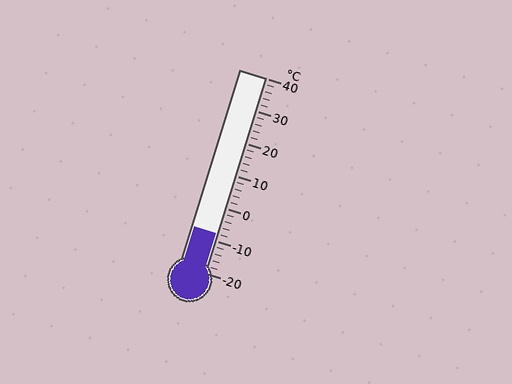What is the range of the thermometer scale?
The thermometer scale ranges from -20°C to 40°C.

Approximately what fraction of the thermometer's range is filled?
The thermometer is filled to approximately 20% of its range.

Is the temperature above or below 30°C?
The temperature is below 30°C.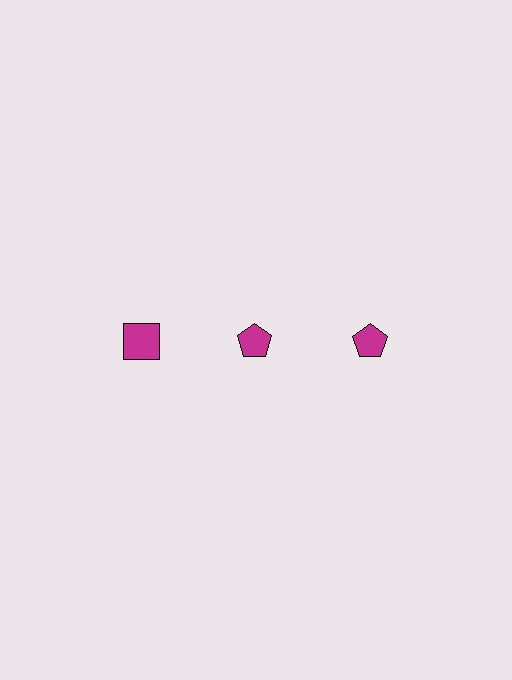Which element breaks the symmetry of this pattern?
The magenta square in the top row, leftmost column breaks the symmetry. All other shapes are magenta pentagons.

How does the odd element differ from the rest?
It has a different shape: square instead of pentagon.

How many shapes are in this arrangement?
There are 3 shapes arranged in a grid pattern.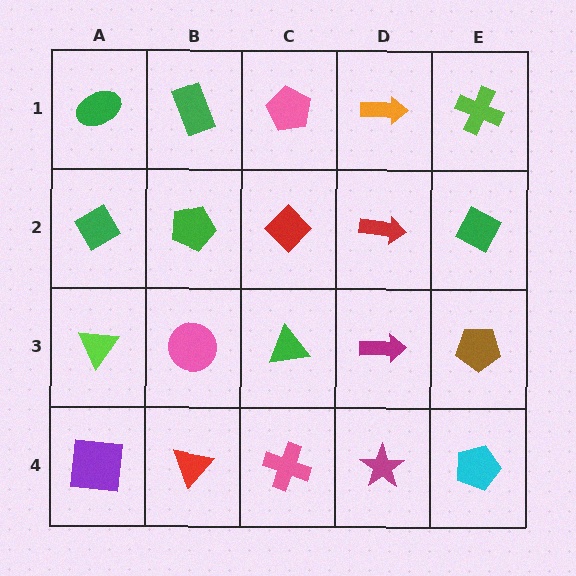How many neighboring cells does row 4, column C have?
3.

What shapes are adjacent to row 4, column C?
A green triangle (row 3, column C), a red triangle (row 4, column B), a magenta star (row 4, column D).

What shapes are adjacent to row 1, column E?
A green diamond (row 2, column E), an orange arrow (row 1, column D).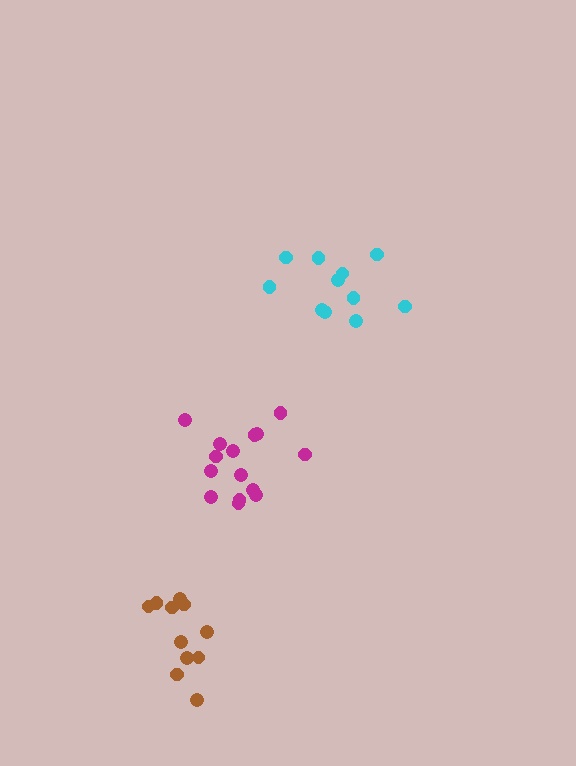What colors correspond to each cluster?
The clusters are colored: magenta, brown, cyan.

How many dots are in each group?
Group 1: 15 dots, Group 2: 11 dots, Group 3: 11 dots (37 total).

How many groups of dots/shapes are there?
There are 3 groups.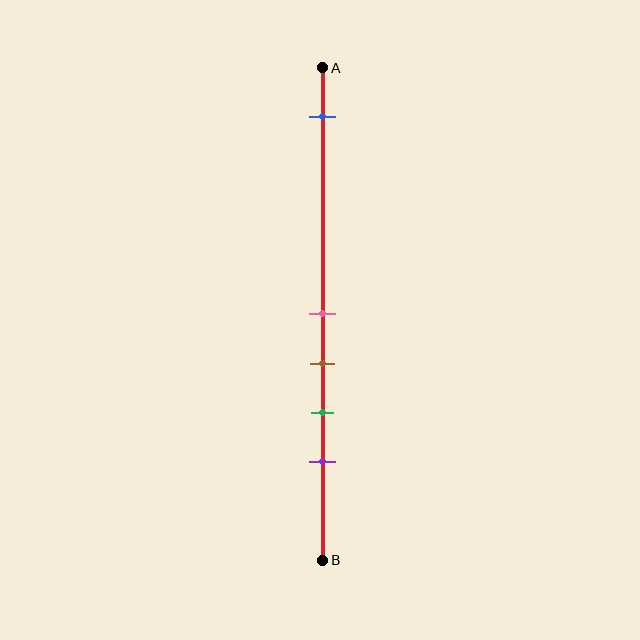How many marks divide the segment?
There are 5 marks dividing the segment.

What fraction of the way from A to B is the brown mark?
The brown mark is approximately 60% (0.6) of the way from A to B.